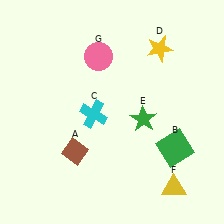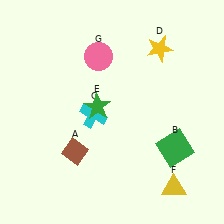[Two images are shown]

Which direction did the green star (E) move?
The green star (E) moved left.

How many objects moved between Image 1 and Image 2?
1 object moved between the two images.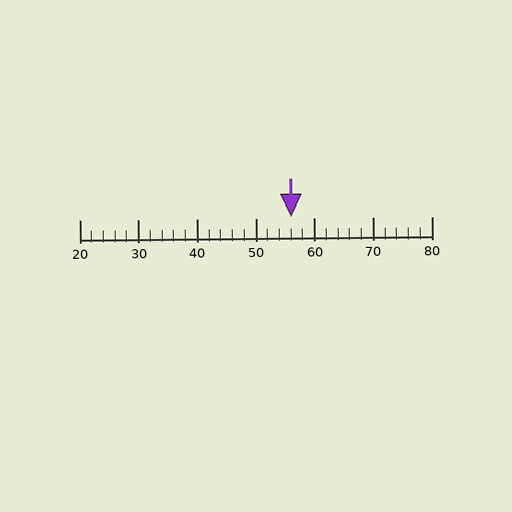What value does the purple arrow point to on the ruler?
The purple arrow points to approximately 56.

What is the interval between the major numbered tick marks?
The major tick marks are spaced 10 units apart.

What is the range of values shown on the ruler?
The ruler shows values from 20 to 80.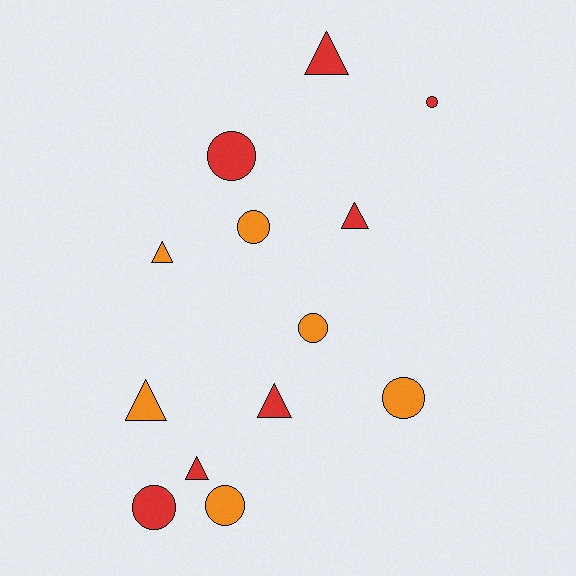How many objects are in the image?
There are 13 objects.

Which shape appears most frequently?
Circle, with 7 objects.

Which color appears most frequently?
Red, with 7 objects.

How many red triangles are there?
There are 4 red triangles.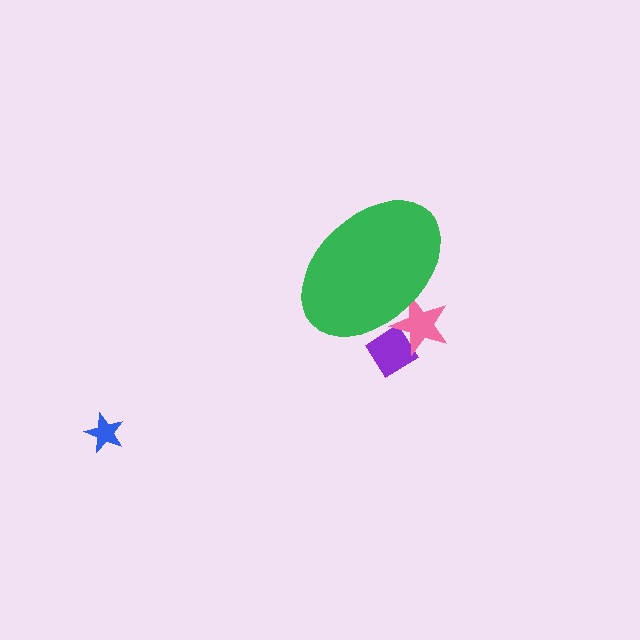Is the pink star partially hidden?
Yes, the pink star is partially hidden behind the green ellipse.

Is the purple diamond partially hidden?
Yes, the purple diamond is partially hidden behind the green ellipse.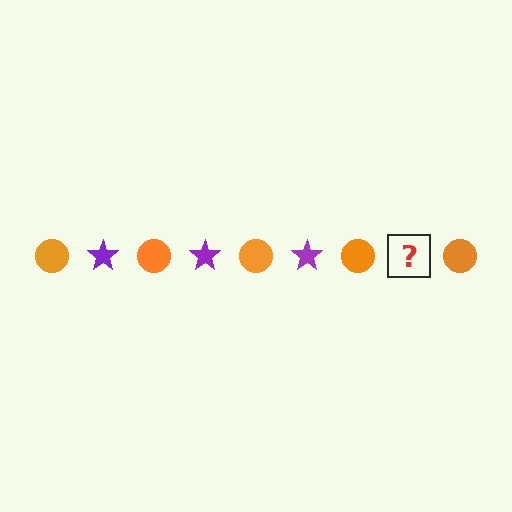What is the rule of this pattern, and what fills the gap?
The rule is that the pattern alternates between orange circle and purple star. The gap should be filled with a purple star.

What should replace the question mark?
The question mark should be replaced with a purple star.